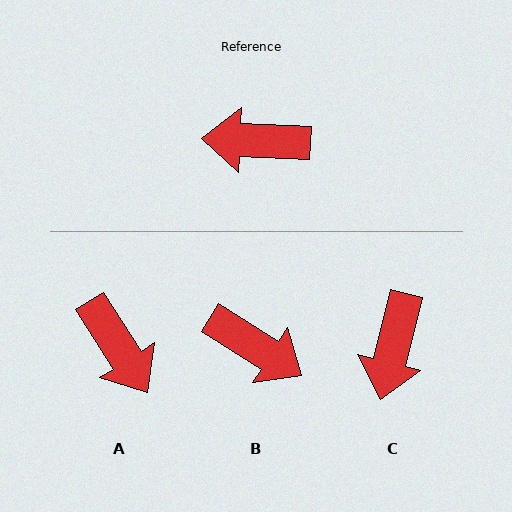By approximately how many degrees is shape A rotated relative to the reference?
Approximately 125 degrees counter-clockwise.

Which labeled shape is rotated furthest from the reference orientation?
B, about 150 degrees away.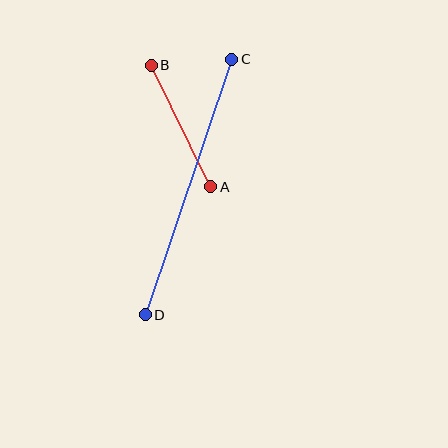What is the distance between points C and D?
The distance is approximately 270 pixels.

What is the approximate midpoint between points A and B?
The midpoint is at approximately (181, 126) pixels.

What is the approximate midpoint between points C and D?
The midpoint is at approximately (189, 187) pixels.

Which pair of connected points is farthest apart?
Points C and D are farthest apart.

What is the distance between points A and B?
The distance is approximately 135 pixels.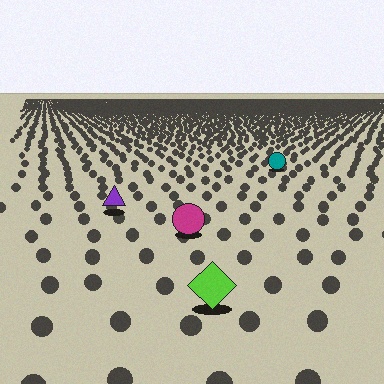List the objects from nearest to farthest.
From nearest to farthest: the lime diamond, the magenta circle, the purple triangle, the teal circle.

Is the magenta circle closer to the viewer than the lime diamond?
No. The lime diamond is closer — you can tell from the texture gradient: the ground texture is coarser near it.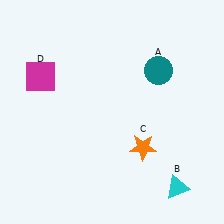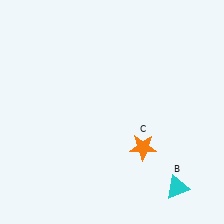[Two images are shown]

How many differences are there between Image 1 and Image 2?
There are 2 differences between the two images.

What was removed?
The magenta square (D), the teal circle (A) were removed in Image 2.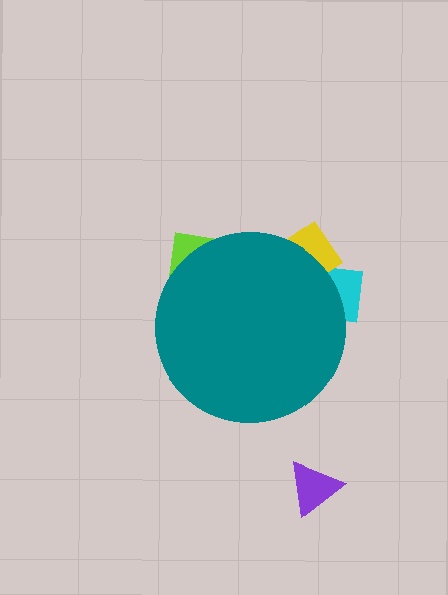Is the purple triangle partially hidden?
No, the purple triangle is fully visible.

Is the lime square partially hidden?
Yes, the lime square is partially hidden behind the teal circle.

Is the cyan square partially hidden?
Yes, the cyan square is partially hidden behind the teal circle.